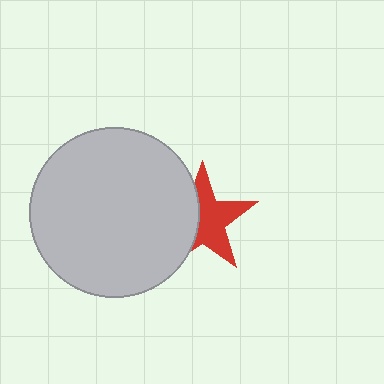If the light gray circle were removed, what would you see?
You would see the complete red star.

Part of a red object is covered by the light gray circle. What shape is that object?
It is a star.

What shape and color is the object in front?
The object in front is a light gray circle.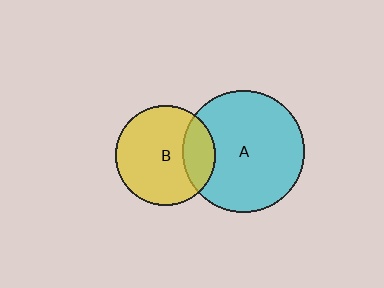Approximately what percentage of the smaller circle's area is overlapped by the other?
Approximately 20%.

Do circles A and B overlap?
Yes.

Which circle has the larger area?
Circle A (cyan).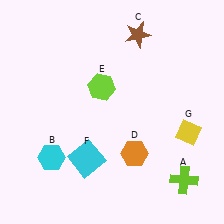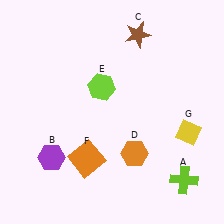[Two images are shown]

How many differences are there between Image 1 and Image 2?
There are 2 differences between the two images.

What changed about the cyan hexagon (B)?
In Image 1, B is cyan. In Image 2, it changed to purple.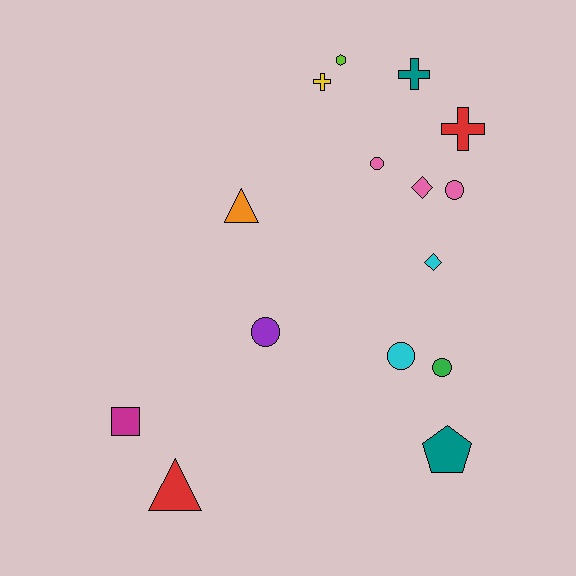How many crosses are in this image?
There are 3 crosses.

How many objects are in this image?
There are 15 objects.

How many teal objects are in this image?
There are 2 teal objects.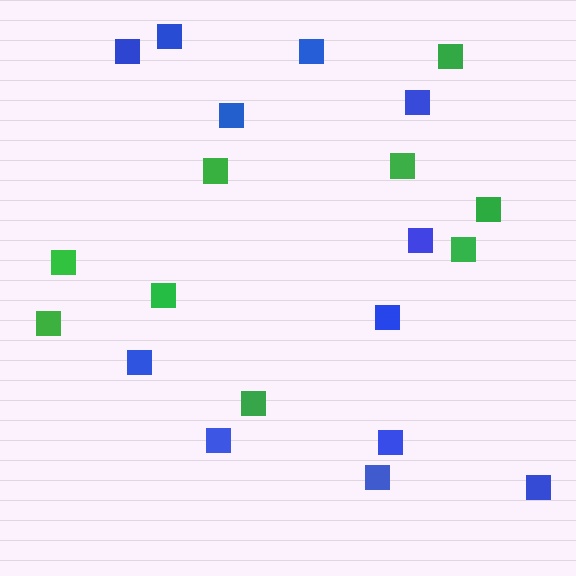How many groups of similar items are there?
There are 2 groups: one group of blue squares (12) and one group of green squares (9).